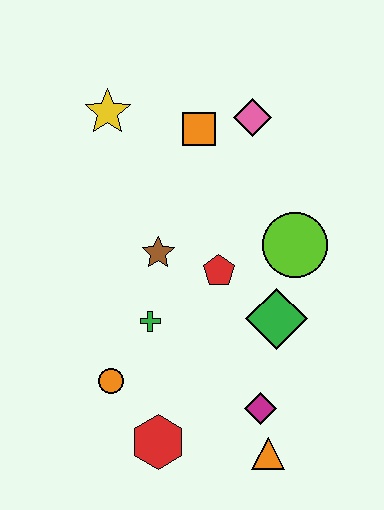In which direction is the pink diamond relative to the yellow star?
The pink diamond is to the right of the yellow star.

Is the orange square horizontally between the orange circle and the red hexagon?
No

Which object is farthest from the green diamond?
The yellow star is farthest from the green diamond.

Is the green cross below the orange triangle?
No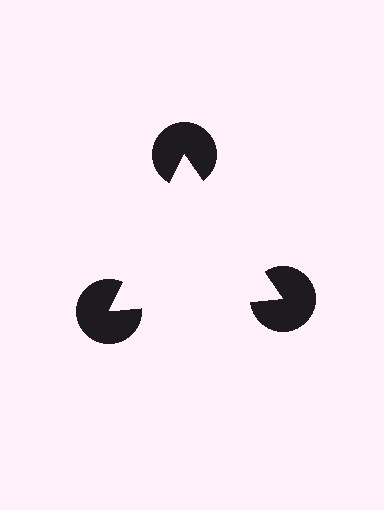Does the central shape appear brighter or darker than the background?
It typically appears slightly brighter than the background, even though no actual brightness change is drawn.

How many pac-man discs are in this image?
There are 3 — one at each vertex of the illusory triangle.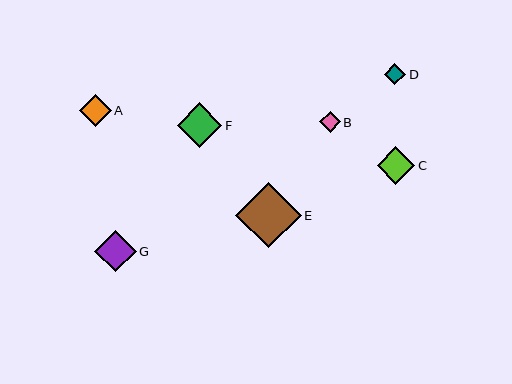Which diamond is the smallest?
Diamond B is the smallest with a size of approximately 21 pixels.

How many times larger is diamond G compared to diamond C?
Diamond G is approximately 1.1 times the size of diamond C.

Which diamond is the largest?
Diamond E is the largest with a size of approximately 66 pixels.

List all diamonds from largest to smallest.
From largest to smallest: E, F, G, C, A, D, B.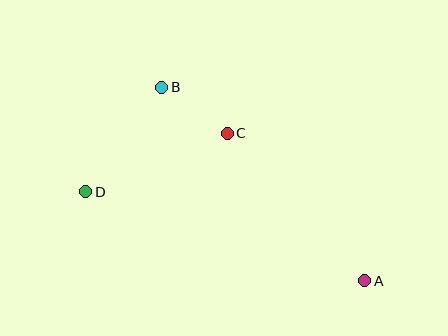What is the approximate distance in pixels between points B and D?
The distance between B and D is approximately 129 pixels.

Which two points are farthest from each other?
Points A and D are farthest from each other.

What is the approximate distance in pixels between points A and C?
The distance between A and C is approximately 202 pixels.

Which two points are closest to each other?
Points B and C are closest to each other.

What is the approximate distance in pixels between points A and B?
The distance between A and B is approximately 280 pixels.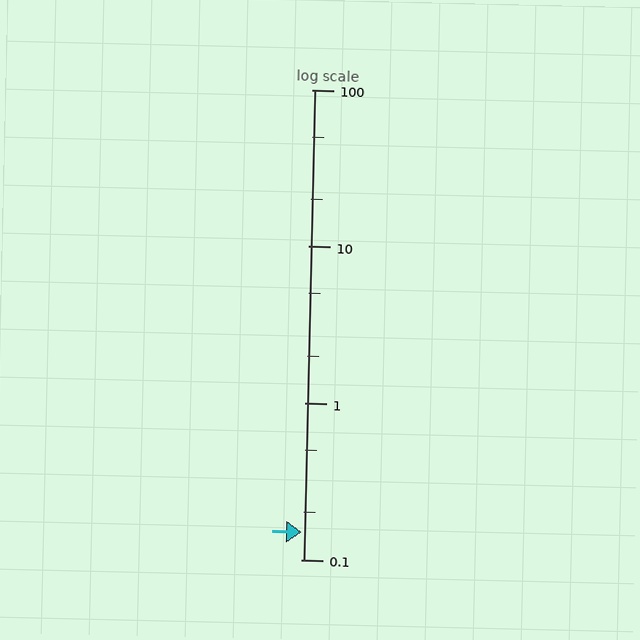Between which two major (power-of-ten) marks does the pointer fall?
The pointer is between 0.1 and 1.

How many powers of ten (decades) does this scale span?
The scale spans 3 decades, from 0.1 to 100.